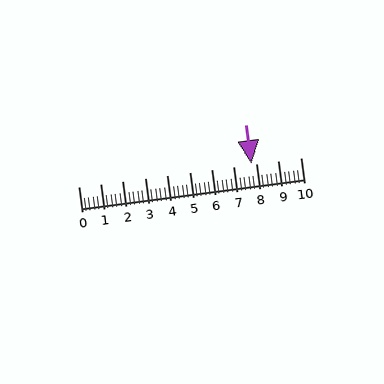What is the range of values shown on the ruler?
The ruler shows values from 0 to 10.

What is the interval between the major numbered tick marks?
The major tick marks are spaced 1 units apart.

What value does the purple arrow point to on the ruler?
The purple arrow points to approximately 7.8.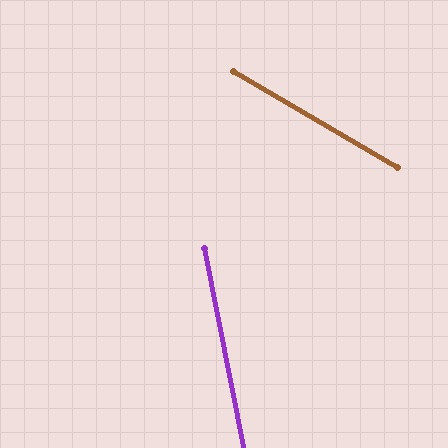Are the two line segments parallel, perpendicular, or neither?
Neither parallel nor perpendicular — they differ by about 49°.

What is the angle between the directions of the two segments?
Approximately 49 degrees.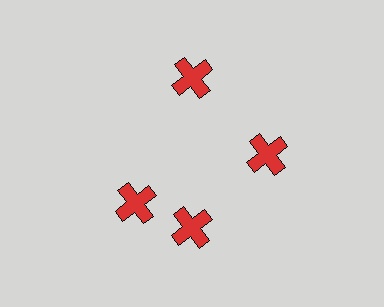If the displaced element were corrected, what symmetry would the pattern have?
It would have 4-fold rotational symmetry — the pattern would map onto itself every 90 degrees.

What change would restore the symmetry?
The symmetry would be restored by rotating it back into even spacing with its neighbors so that all 4 crosses sit at equal angles and equal distance from the center.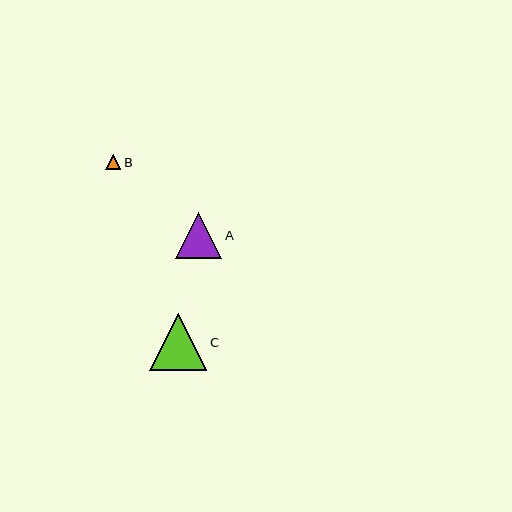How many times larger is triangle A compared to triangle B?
Triangle A is approximately 3.0 times the size of triangle B.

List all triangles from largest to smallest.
From largest to smallest: C, A, B.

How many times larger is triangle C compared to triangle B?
Triangle C is approximately 3.7 times the size of triangle B.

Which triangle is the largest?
Triangle C is the largest with a size of approximately 57 pixels.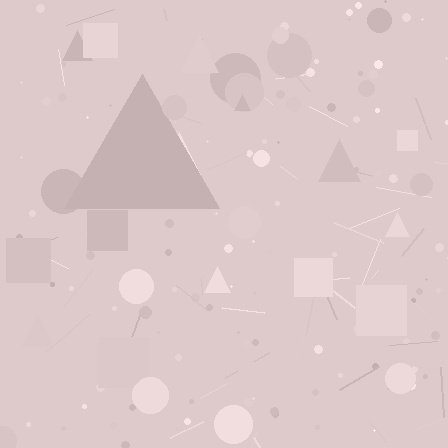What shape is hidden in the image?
A triangle is hidden in the image.